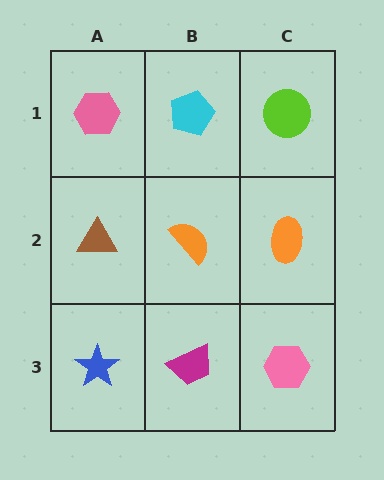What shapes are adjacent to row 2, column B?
A cyan pentagon (row 1, column B), a magenta trapezoid (row 3, column B), a brown triangle (row 2, column A), an orange ellipse (row 2, column C).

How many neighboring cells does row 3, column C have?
2.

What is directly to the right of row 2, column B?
An orange ellipse.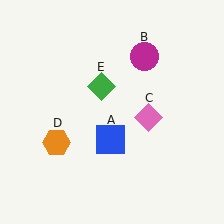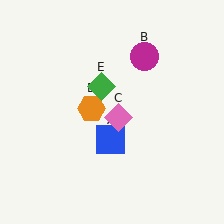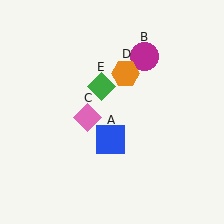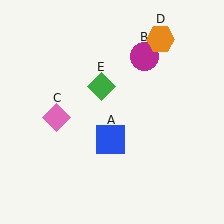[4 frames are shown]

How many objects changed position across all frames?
2 objects changed position: pink diamond (object C), orange hexagon (object D).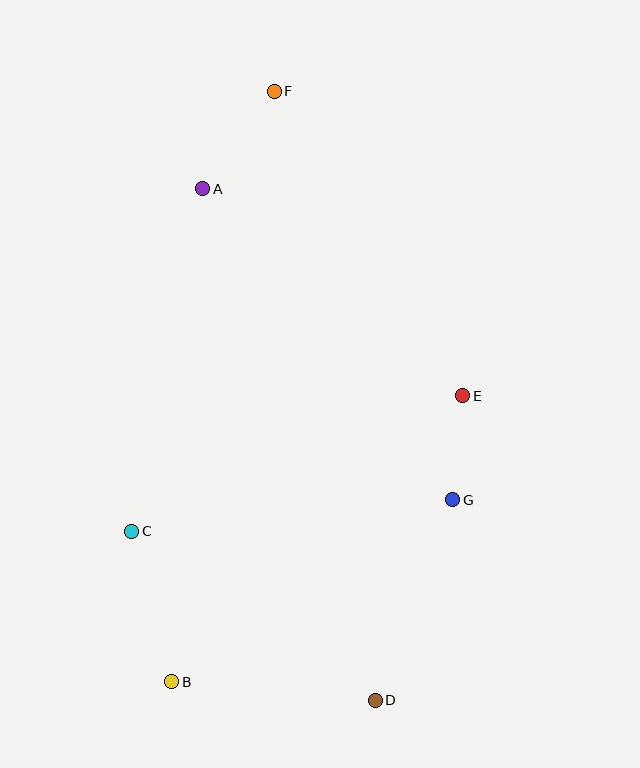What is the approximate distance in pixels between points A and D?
The distance between A and D is approximately 540 pixels.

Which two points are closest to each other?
Points E and G are closest to each other.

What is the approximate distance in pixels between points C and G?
The distance between C and G is approximately 323 pixels.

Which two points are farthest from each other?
Points D and F are farthest from each other.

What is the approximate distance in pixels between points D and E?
The distance between D and E is approximately 317 pixels.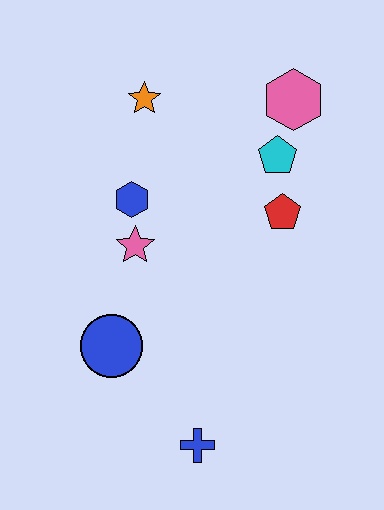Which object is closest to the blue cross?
The blue circle is closest to the blue cross.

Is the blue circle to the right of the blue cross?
No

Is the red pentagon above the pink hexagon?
No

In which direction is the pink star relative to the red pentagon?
The pink star is to the left of the red pentagon.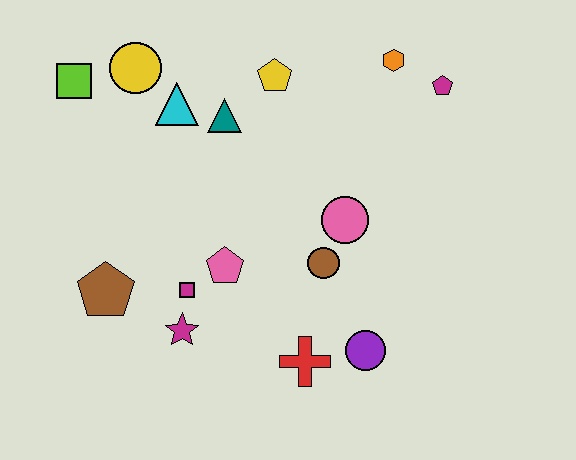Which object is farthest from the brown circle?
The lime square is farthest from the brown circle.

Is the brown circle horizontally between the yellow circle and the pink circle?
Yes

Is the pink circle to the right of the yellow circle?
Yes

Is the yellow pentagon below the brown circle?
No